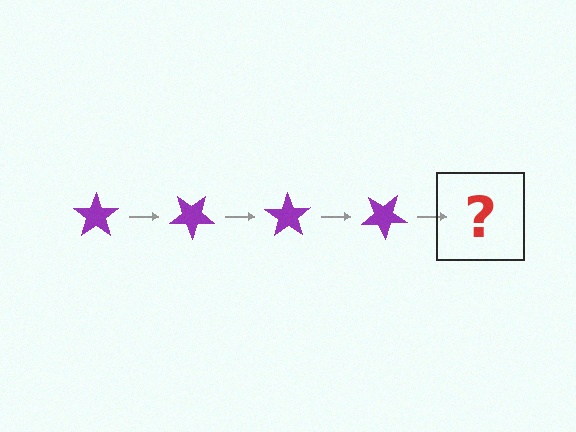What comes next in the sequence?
The next element should be a purple star rotated 140 degrees.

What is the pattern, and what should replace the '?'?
The pattern is that the star rotates 35 degrees each step. The '?' should be a purple star rotated 140 degrees.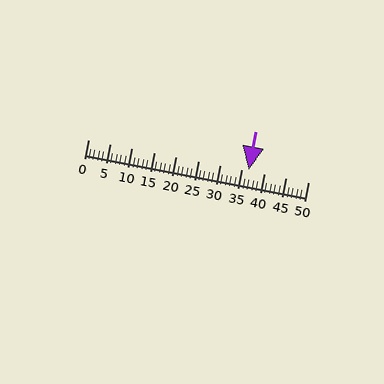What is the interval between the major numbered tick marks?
The major tick marks are spaced 5 units apart.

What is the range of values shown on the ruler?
The ruler shows values from 0 to 50.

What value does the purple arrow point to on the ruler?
The purple arrow points to approximately 37.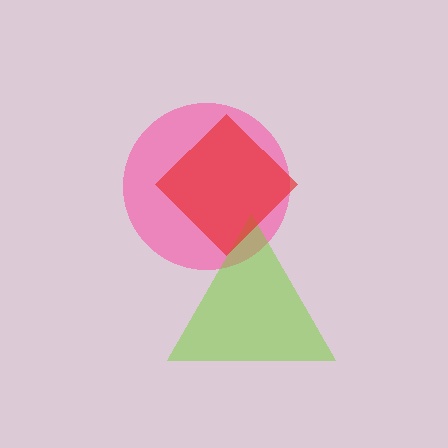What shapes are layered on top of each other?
The layered shapes are: a pink circle, a lime triangle, a red diamond.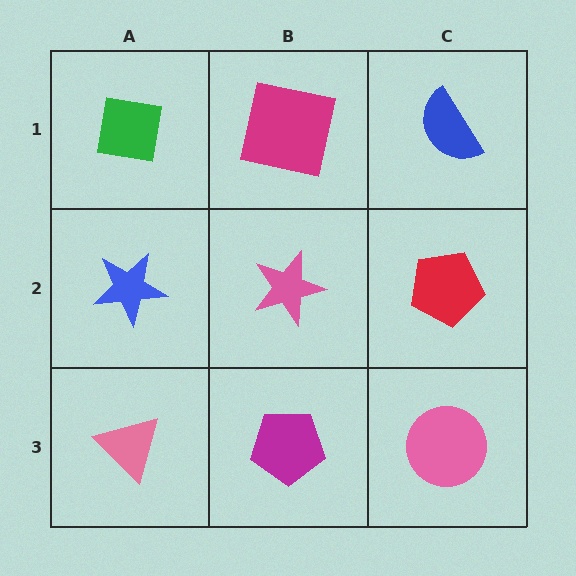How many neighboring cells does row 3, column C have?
2.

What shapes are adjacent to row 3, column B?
A pink star (row 2, column B), a pink triangle (row 3, column A), a pink circle (row 3, column C).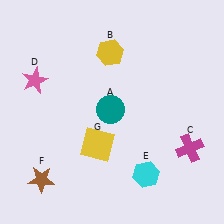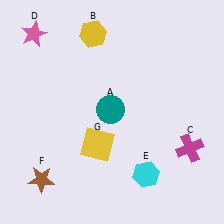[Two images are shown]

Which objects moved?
The objects that moved are: the yellow hexagon (B), the pink star (D).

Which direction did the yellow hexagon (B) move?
The yellow hexagon (B) moved up.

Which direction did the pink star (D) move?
The pink star (D) moved up.